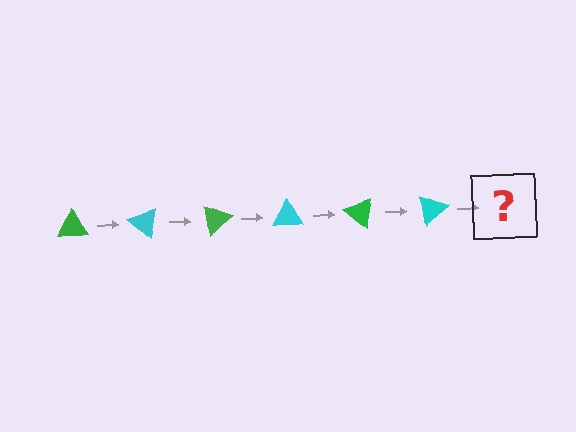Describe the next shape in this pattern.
It should be a green triangle, rotated 240 degrees from the start.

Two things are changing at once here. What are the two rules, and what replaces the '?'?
The two rules are that it rotates 40 degrees each step and the color cycles through green and cyan. The '?' should be a green triangle, rotated 240 degrees from the start.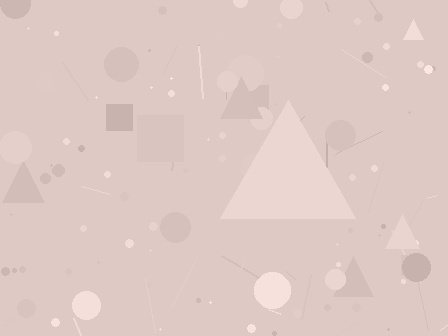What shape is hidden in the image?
A triangle is hidden in the image.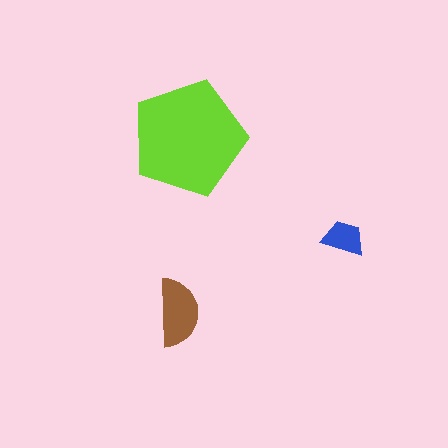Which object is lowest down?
The brown semicircle is bottommost.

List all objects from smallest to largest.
The blue trapezoid, the brown semicircle, the lime pentagon.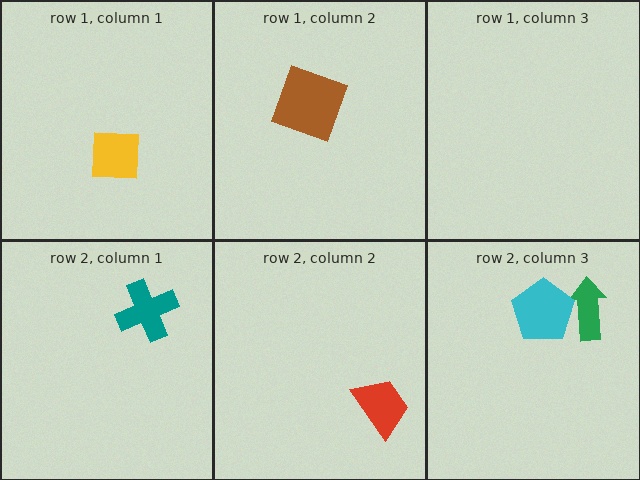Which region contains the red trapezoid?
The row 2, column 2 region.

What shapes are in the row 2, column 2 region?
The red trapezoid.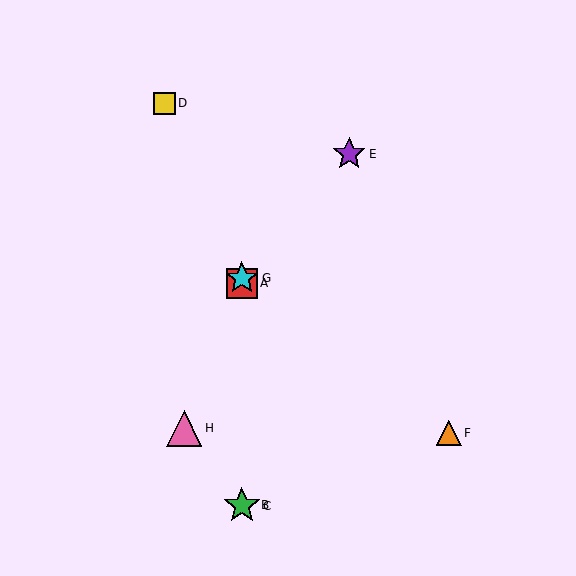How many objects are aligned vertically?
4 objects (A, B, C, G) are aligned vertically.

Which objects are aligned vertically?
Objects A, B, C, G are aligned vertically.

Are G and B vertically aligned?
Yes, both are at x≈242.